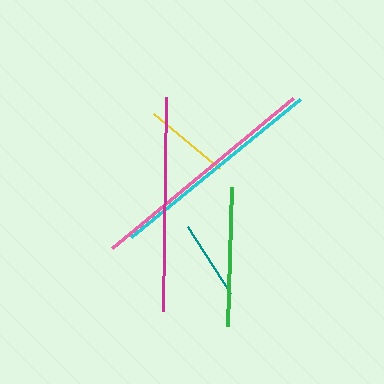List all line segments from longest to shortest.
From longest to shortest: pink, cyan, magenta, green, yellow, teal.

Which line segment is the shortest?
The teal line is the shortest at approximately 79 pixels.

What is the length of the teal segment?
The teal segment is approximately 79 pixels long.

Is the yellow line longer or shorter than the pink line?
The pink line is longer than the yellow line.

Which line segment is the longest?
The pink line is the longest at approximately 235 pixels.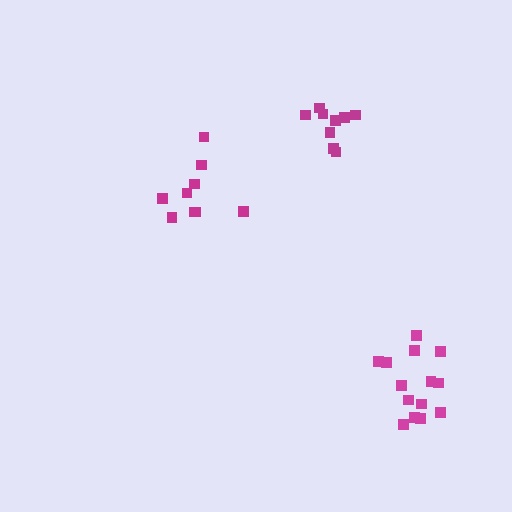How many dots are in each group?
Group 1: 9 dots, Group 2: 14 dots, Group 3: 9 dots (32 total).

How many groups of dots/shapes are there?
There are 3 groups.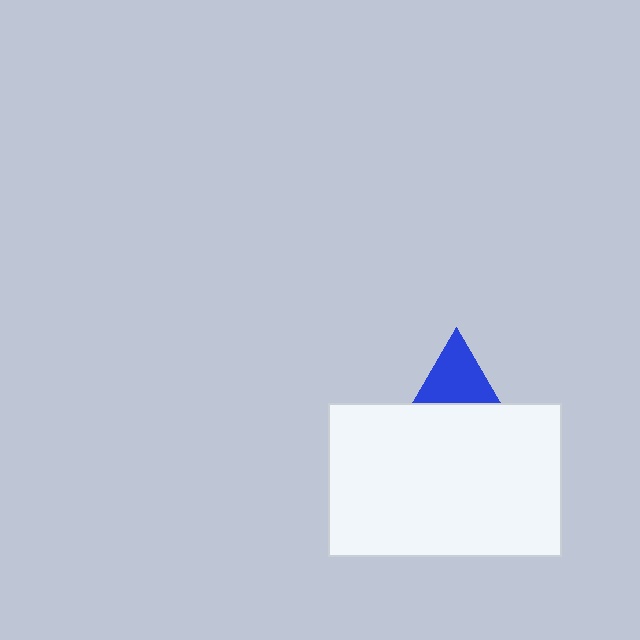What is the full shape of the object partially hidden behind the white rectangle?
The partially hidden object is a blue triangle.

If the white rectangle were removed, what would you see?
You would see the complete blue triangle.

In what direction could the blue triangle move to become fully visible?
The blue triangle could move up. That would shift it out from behind the white rectangle entirely.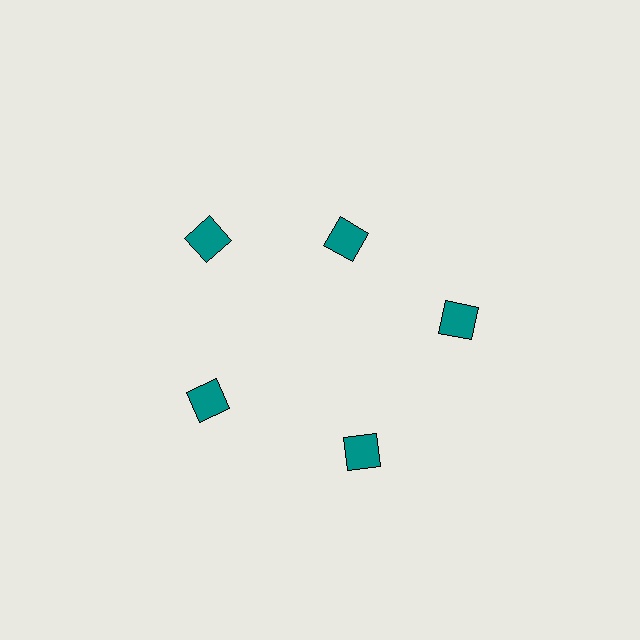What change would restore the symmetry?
The symmetry would be restored by moving it outward, back onto the ring so that all 5 squares sit at equal angles and equal distance from the center.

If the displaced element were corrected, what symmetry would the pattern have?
It would have 5-fold rotational symmetry — the pattern would map onto itself every 72 degrees.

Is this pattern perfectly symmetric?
No. The 5 teal squares are arranged in a ring, but one element near the 1 o'clock position is pulled inward toward the center, breaking the 5-fold rotational symmetry.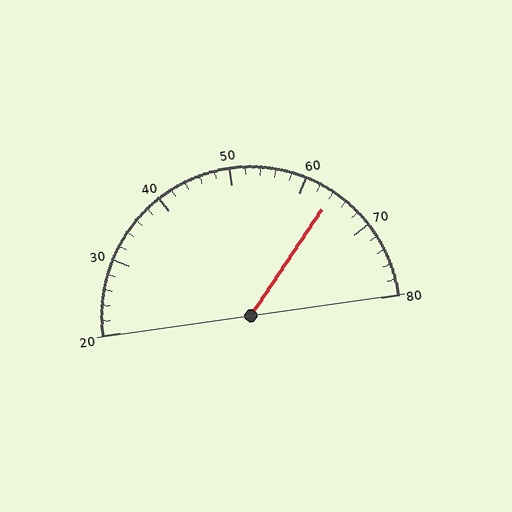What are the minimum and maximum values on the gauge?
The gauge ranges from 20 to 80.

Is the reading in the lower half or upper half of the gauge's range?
The reading is in the upper half of the range (20 to 80).